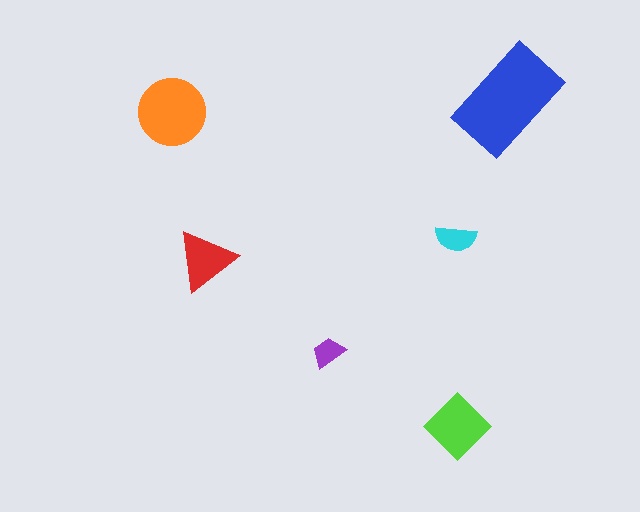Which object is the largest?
The blue rectangle.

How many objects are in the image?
There are 6 objects in the image.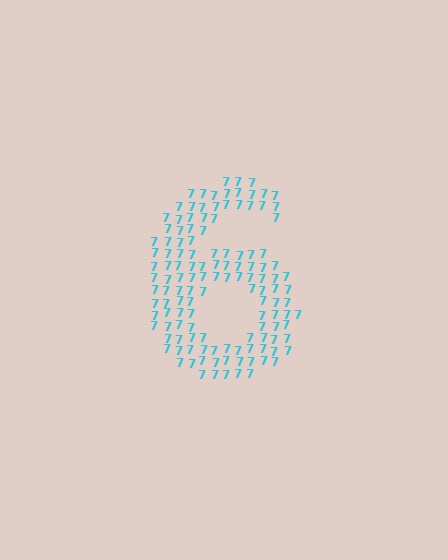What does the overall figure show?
The overall figure shows the digit 6.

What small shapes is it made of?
It is made of small digit 7's.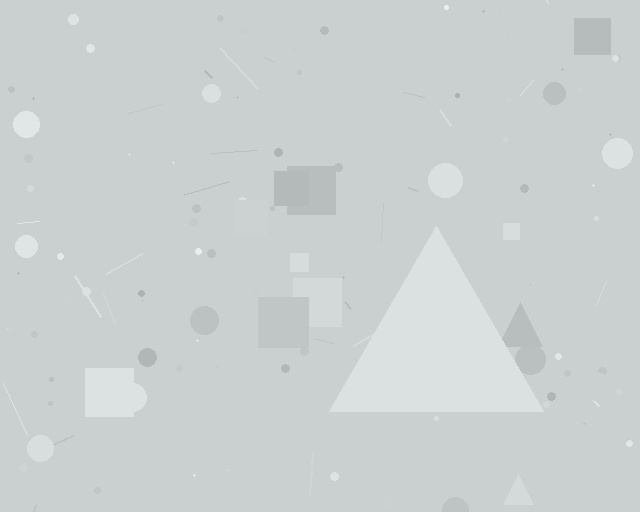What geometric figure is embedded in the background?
A triangle is embedded in the background.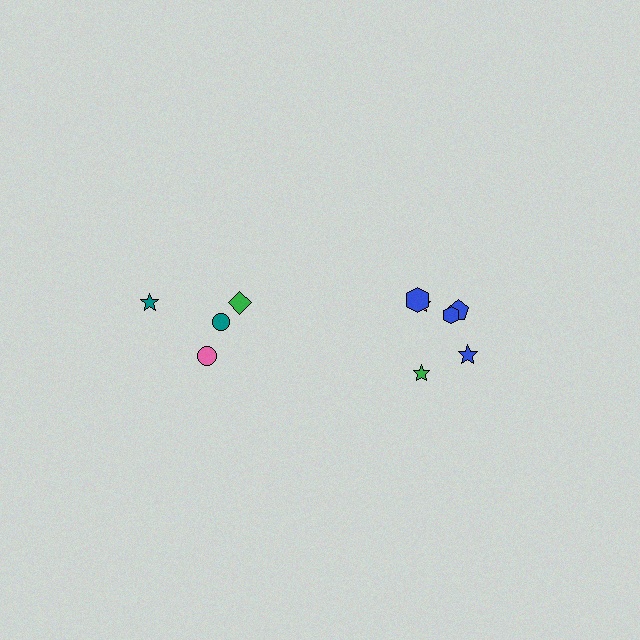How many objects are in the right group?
There are 6 objects.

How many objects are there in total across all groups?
There are 10 objects.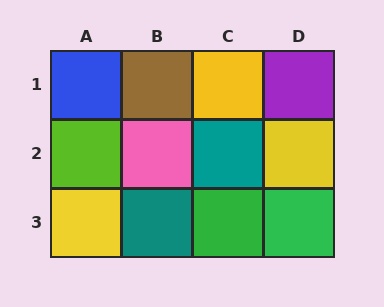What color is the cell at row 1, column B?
Brown.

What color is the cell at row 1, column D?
Purple.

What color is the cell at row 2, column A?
Lime.